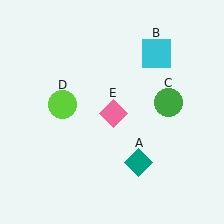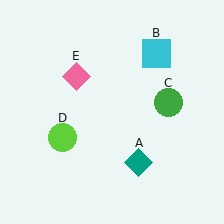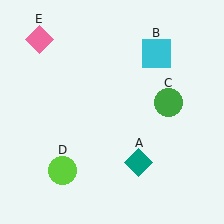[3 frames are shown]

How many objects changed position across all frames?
2 objects changed position: lime circle (object D), pink diamond (object E).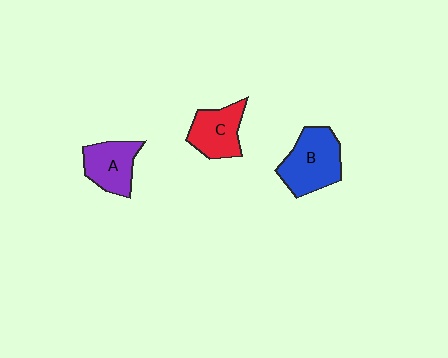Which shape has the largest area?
Shape B (blue).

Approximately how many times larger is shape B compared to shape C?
Approximately 1.3 times.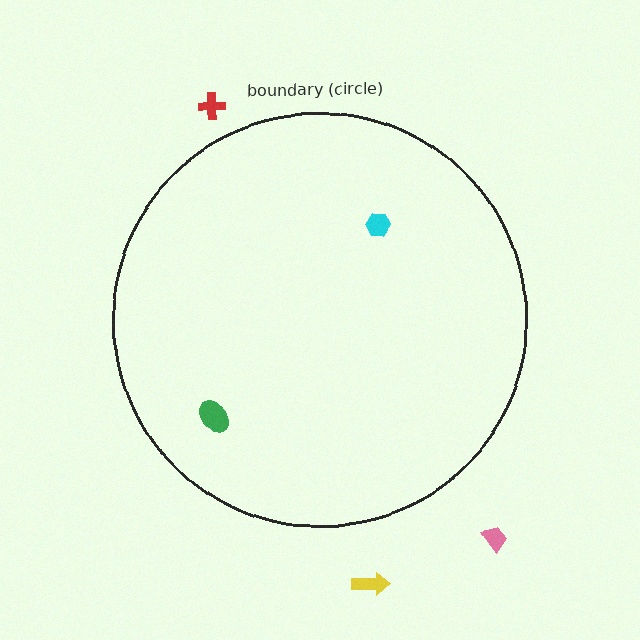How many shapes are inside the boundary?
2 inside, 3 outside.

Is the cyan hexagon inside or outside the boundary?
Inside.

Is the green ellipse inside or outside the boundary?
Inside.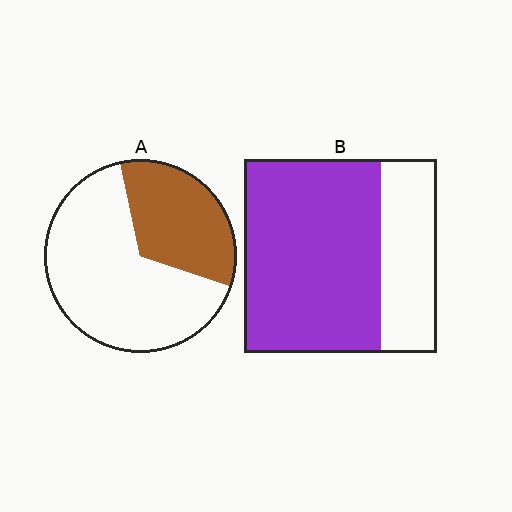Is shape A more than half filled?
No.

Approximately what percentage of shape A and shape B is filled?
A is approximately 35% and B is approximately 70%.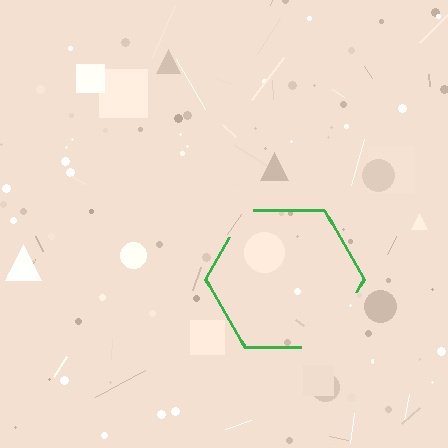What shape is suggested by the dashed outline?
The dashed outline suggests a hexagon.